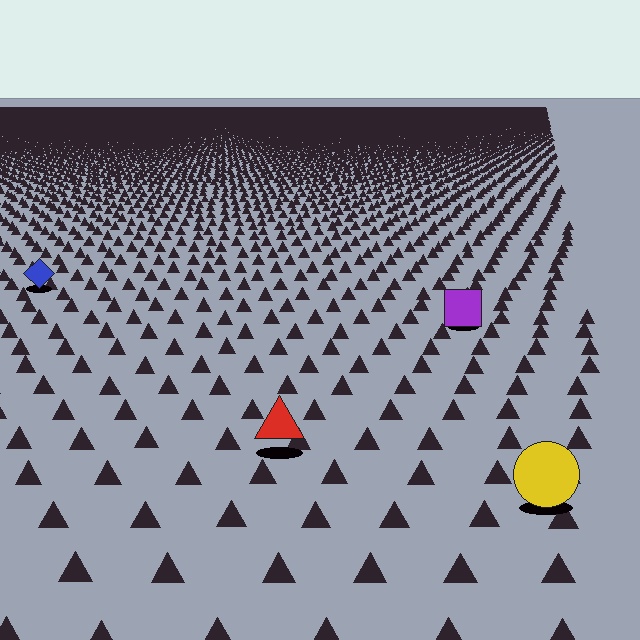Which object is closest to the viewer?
The yellow circle is closest. The texture marks near it are larger and more spread out.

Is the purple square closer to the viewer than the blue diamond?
Yes. The purple square is closer — you can tell from the texture gradient: the ground texture is coarser near it.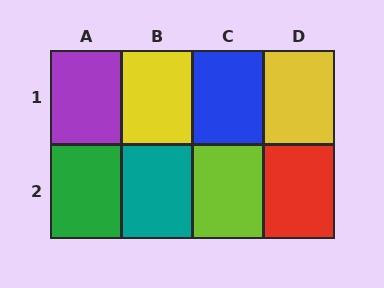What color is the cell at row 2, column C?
Lime.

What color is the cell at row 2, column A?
Green.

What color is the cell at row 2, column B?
Teal.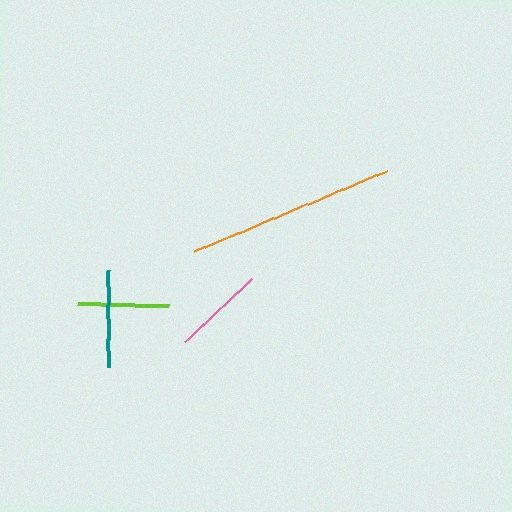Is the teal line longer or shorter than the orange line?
The orange line is longer than the teal line.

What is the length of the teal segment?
The teal segment is approximately 97 pixels long.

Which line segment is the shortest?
The lime line is the shortest at approximately 91 pixels.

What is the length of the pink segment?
The pink segment is approximately 92 pixels long.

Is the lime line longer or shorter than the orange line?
The orange line is longer than the lime line.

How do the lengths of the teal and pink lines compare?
The teal and pink lines are approximately the same length.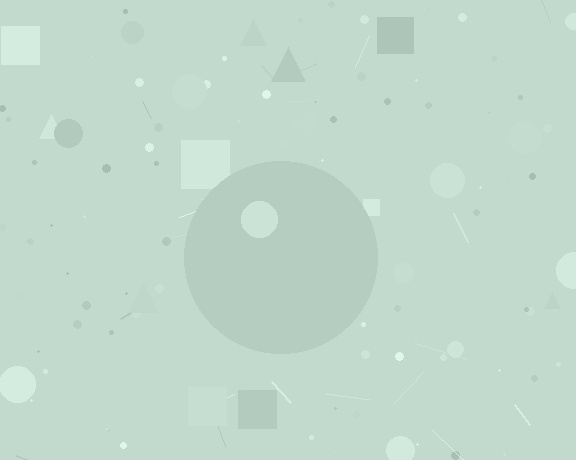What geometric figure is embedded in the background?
A circle is embedded in the background.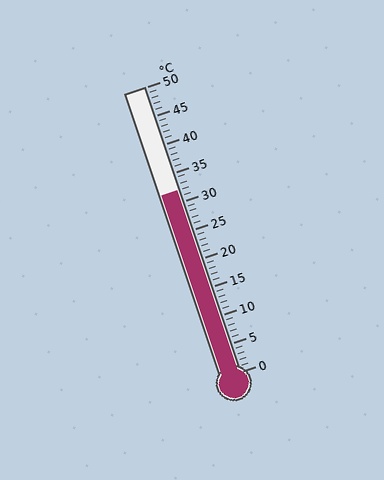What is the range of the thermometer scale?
The thermometer scale ranges from 0°C to 50°C.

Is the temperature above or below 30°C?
The temperature is above 30°C.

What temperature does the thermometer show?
The thermometer shows approximately 32°C.